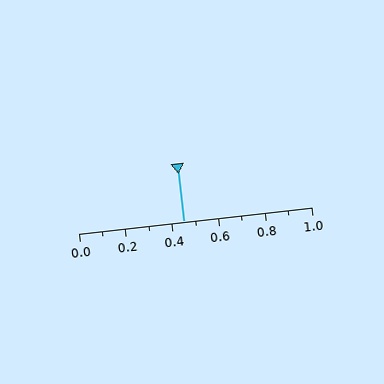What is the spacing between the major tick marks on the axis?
The major ticks are spaced 0.2 apart.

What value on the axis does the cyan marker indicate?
The marker indicates approximately 0.45.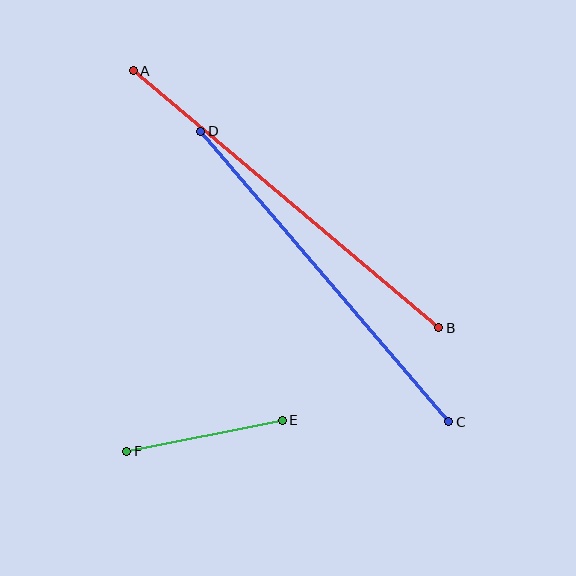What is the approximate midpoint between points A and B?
The midpoint is at approximately (286, 199) pixels.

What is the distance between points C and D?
The distance is approximately 382 pixels.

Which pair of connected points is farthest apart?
Points A and B are farthest apart.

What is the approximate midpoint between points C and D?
The midpoint is at approximately (325, 277) pixels.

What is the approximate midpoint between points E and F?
The midpoint is at approximately (205, 436) pixels.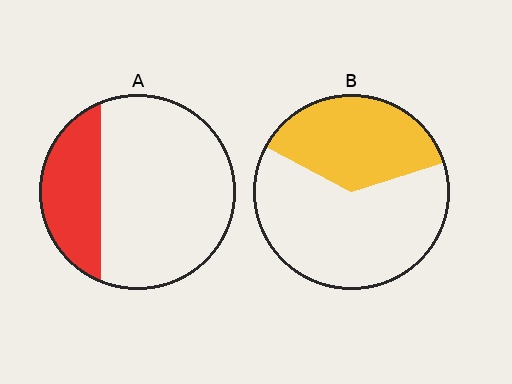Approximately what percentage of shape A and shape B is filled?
A is approximately 25% and B is approximately 35%.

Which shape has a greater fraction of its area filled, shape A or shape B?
Shape B.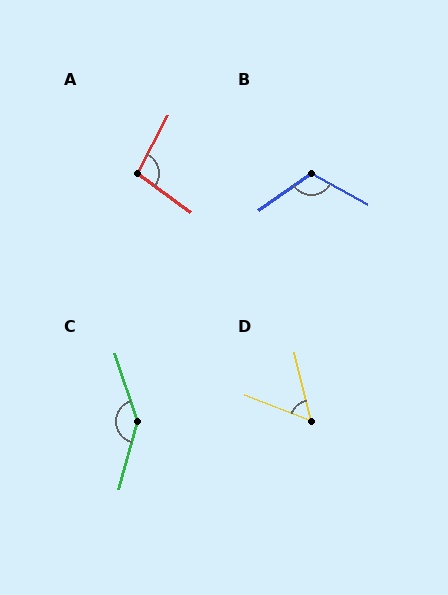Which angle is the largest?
C, at approximately 146 degrees.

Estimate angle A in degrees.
Approximately 99 degrees.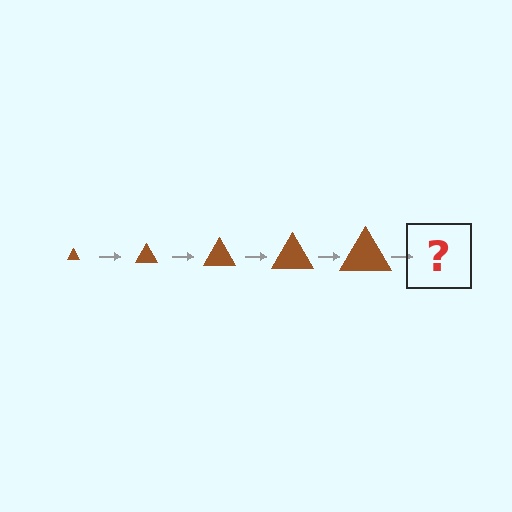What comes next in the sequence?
The next element should be a brown triangle, larger than the previous one.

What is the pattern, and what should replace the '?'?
The pattern is that the triangle gets progressively larger each step. The '?' should be a brown triangle, larger than the previous one.